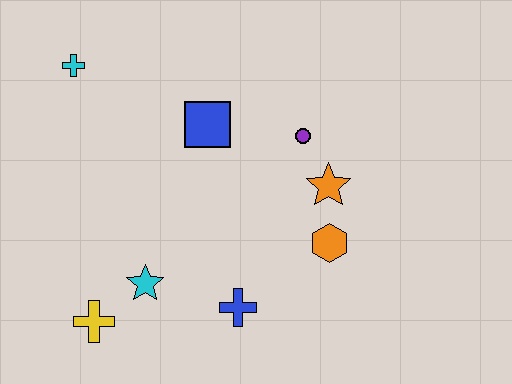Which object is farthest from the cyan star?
The cyan cross is farthest from the cyan star.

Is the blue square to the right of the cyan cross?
Yes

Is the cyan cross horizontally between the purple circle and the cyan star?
No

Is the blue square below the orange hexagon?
No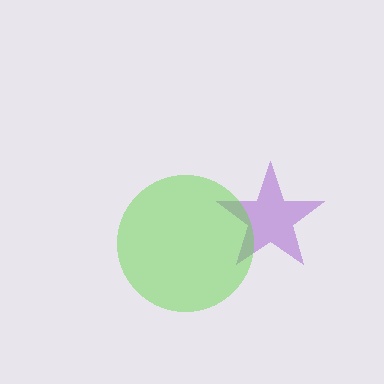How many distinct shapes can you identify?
There are 2 distinct shapes: a purple star, a lime circle.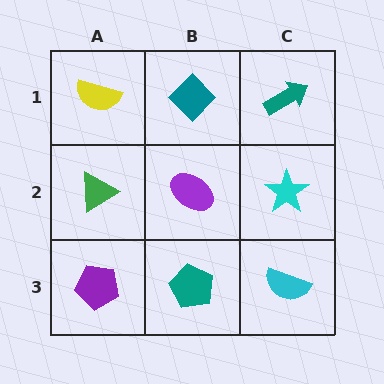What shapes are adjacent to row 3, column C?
A cyan star (row 2, column C), a teal pentagon (row 3, column B).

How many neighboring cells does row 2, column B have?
4.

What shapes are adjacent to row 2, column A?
A yellow semicircle (row 1, column A), a purple pentagon (row 3, column A), a purple ellipse (row 2, column B).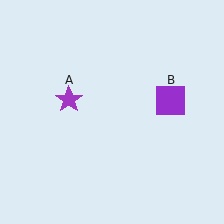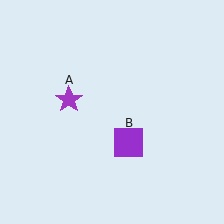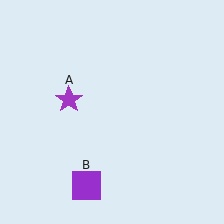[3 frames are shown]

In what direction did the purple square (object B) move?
The purple square (object B) moved down and to the left.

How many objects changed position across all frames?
1 object changed position: purple square (object B).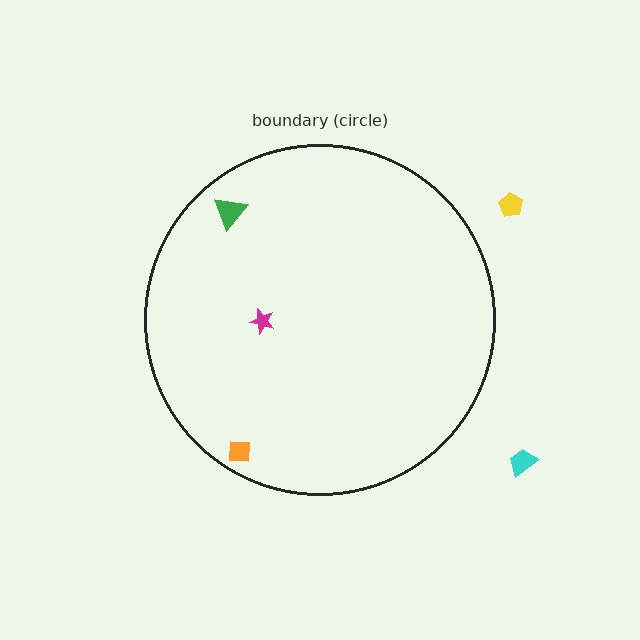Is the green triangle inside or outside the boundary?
Inside.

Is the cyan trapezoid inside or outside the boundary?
Outside.